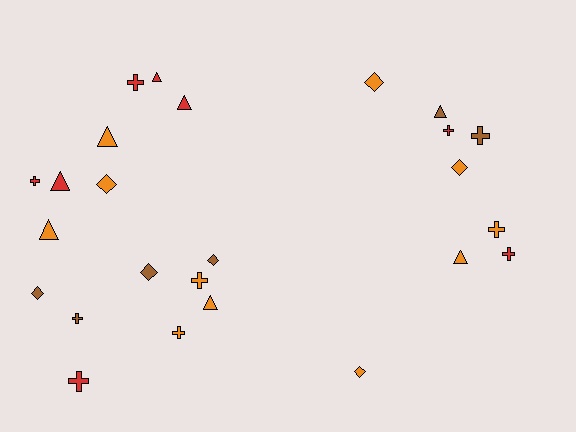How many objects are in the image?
There are 25 objects.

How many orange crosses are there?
There are 3 orange crosses.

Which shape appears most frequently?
Cross, with 10 objects.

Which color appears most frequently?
Orange, with 11 objects.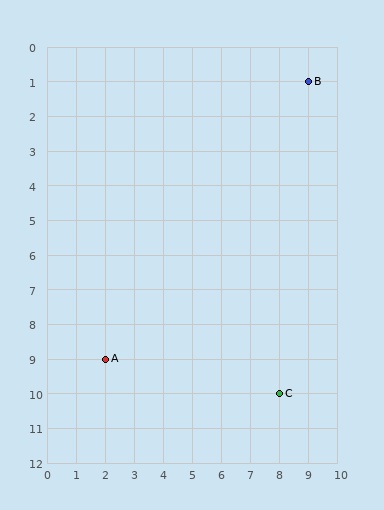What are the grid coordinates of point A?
Point A is at grid coordinates (2, 9).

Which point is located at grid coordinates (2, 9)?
Point A is at (2, 9).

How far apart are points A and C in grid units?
Points A and C are 6 columns and 1 row apart (about 6.1 grid units diagonally).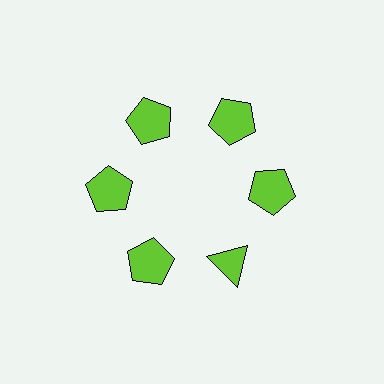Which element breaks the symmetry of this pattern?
The lime triangle at roughly the 5 o'clock position breaks the symmetry. All other shapes are lime pentagons.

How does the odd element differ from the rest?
It has a different shape: triangle instead of pentagon.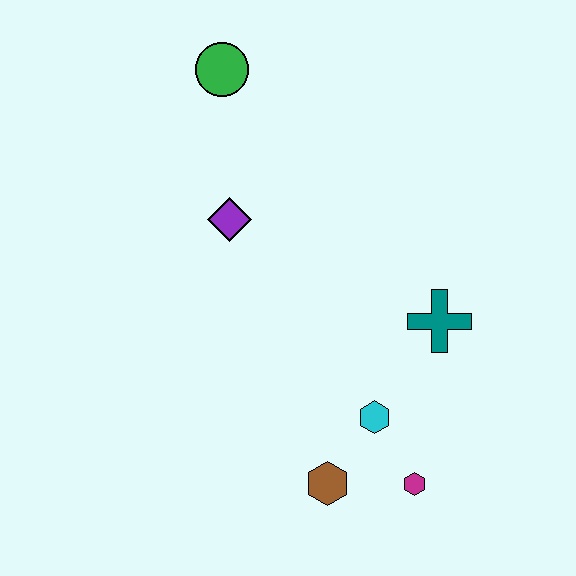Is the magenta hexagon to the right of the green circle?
Yes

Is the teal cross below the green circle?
Yes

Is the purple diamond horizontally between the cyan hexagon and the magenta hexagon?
No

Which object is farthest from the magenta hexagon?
The green circle is farthest from the magenta hexagon.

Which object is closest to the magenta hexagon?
The cyan hexagon is closest to the magenta hexagon.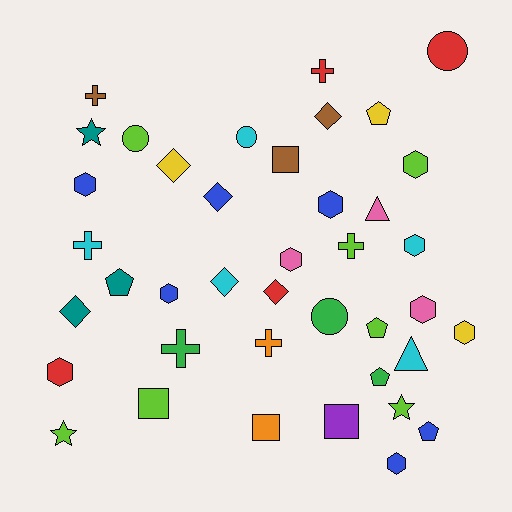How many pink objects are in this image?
There are 3 pink objects.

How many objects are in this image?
There are 40 objects.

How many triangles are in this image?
There are 2 triangles.